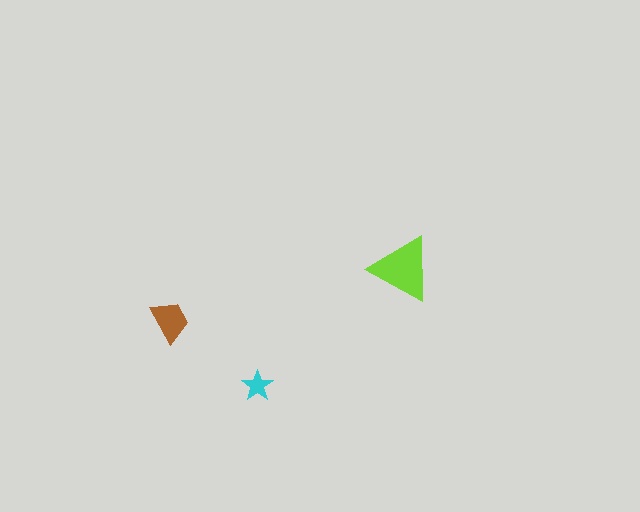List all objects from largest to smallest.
The lime triangle, the brown trapezoid, the cyan star.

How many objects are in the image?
There are 3 objects in the image.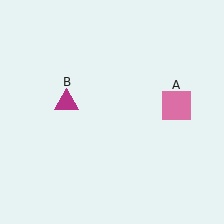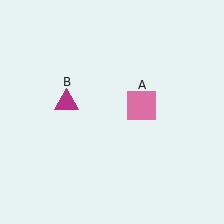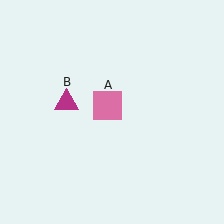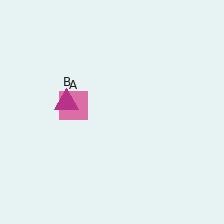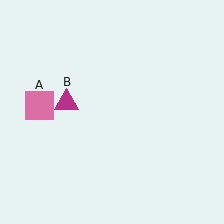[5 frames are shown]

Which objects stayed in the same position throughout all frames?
Magenta triangle (object B) remained stationary.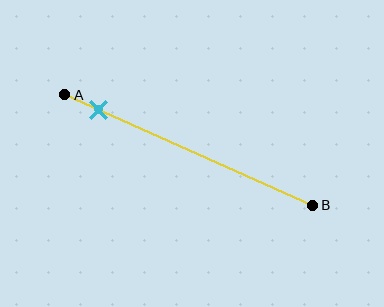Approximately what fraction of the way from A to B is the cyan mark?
The cyan mark is approximately 15% of the way from A to B.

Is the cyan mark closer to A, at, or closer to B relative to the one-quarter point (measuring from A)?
The cyan mark is closer to point A than the one-quarter point of segment AB.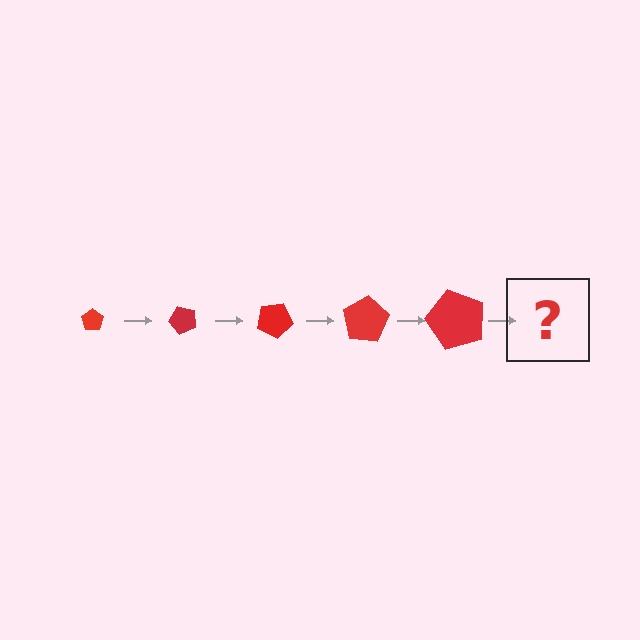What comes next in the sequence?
The next element should be a pentagon, larger than the previous one and rotated 250 degrees from the start.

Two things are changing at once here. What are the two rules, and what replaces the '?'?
The two rules are that the pentagon grows larger each step and it rotates 50 degrees each step. The '?' should be a pentagon, larger than the previous one and rotated 250 degrees from the start.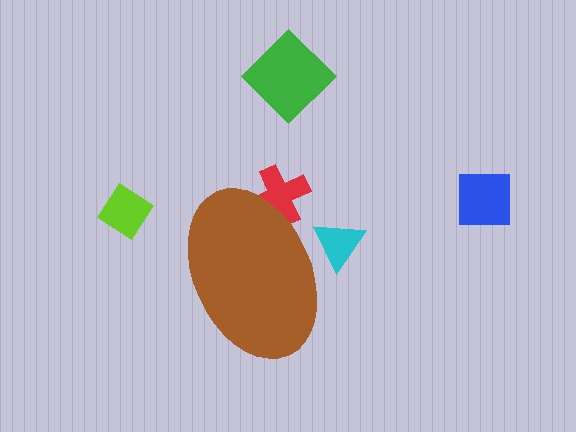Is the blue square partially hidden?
No, the blue square is fully visible.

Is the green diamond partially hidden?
No, the green diamond is fully visible.